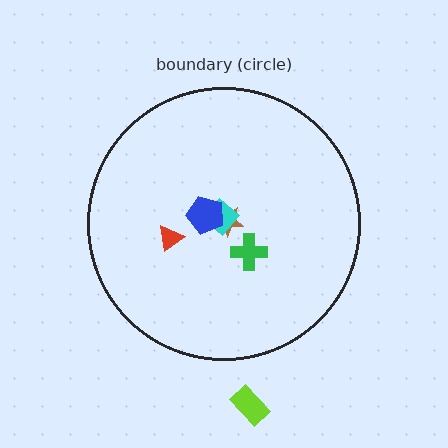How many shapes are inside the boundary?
5 inside, 1 outside.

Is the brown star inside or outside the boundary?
Inside.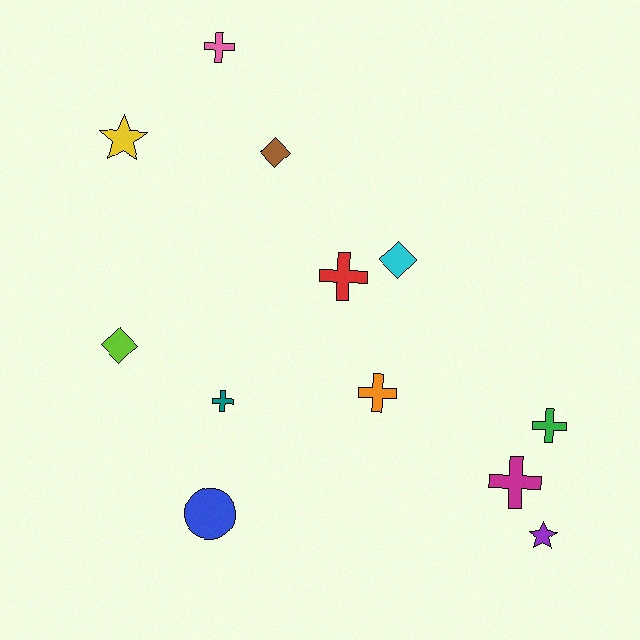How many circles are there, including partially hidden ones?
There is 1 circle.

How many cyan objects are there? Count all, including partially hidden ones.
There is 1 cyan object.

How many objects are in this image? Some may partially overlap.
There are 12 objects.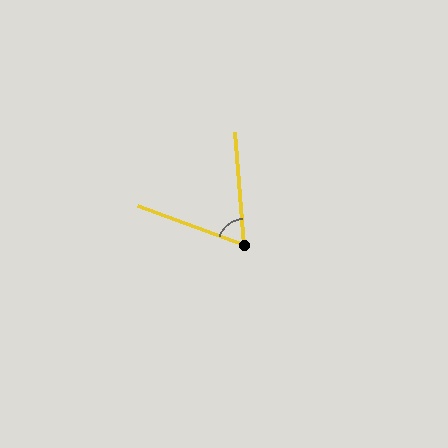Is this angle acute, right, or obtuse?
It is acute.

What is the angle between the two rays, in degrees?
Approximately 65 degrees.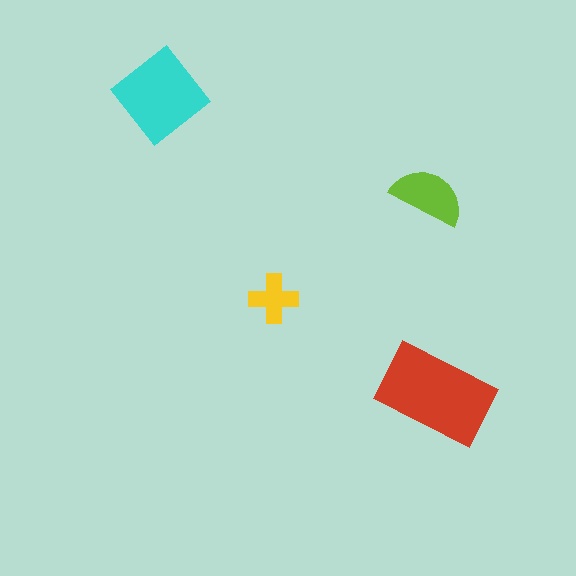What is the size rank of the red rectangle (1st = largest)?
1st.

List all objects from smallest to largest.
The yellow cross, the lime semicircle, the cyan diamond, the red rectangle.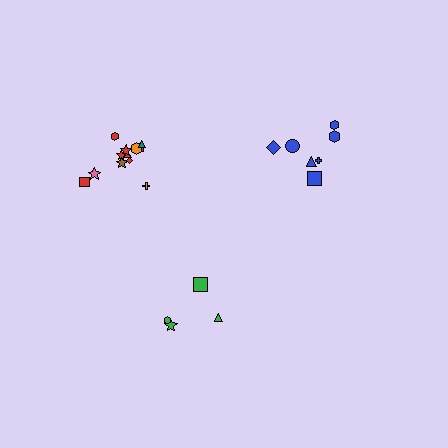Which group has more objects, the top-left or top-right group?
The top-left group.